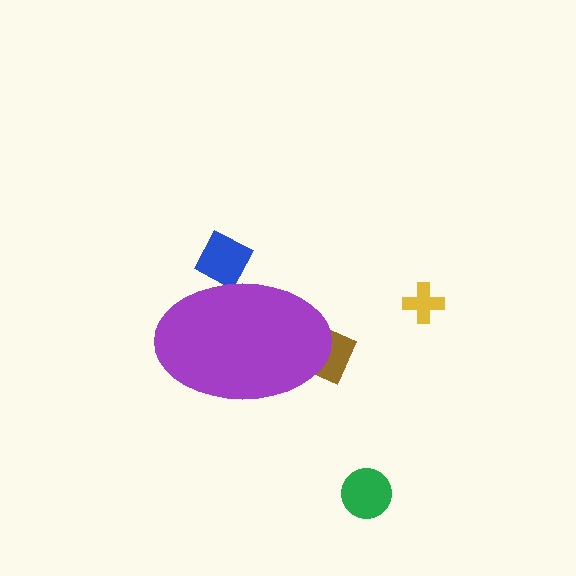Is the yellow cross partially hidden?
No, the yellow cross is fully visible.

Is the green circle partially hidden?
No, the green circle is fully visible.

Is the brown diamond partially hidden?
Yes, the brown diamond is partially hidden behind the purple ellipse.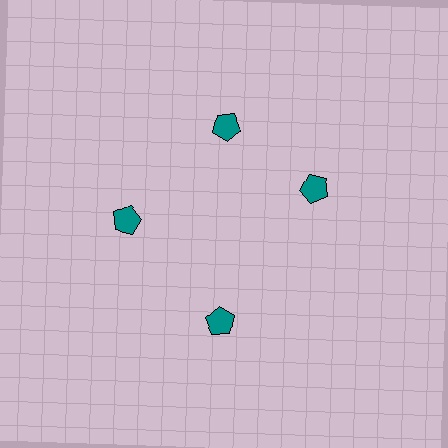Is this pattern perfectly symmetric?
No. The 4 teal pentagons are arranged in a ring, but one element near the 3 o'clock position is rotated out of alignment along the ring, breaking the 4-fold rotational symmetry.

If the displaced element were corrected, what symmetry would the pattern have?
It would have 4-fold rotational symmetry — the pattern would map onto itself every 90 degrees.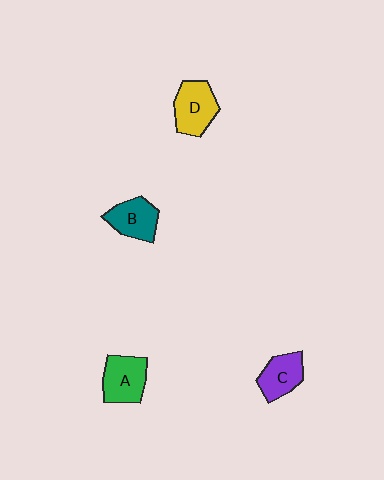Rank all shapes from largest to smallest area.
From largest to smallest: D (yellow), A (green), B (teal), C (purple).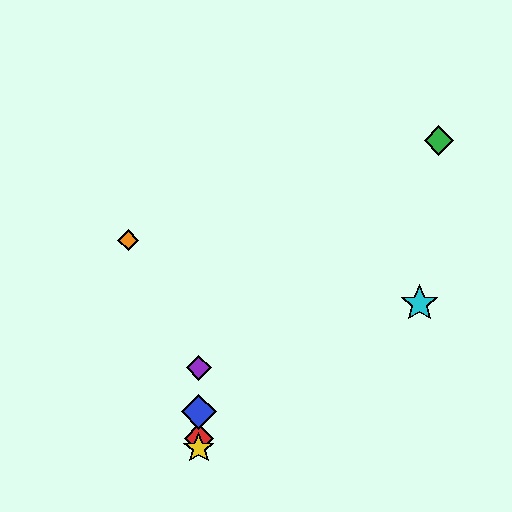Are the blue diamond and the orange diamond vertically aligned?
No, the blue diamond is at x≈199 and the orange diamond is at x≈128.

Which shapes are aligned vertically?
The red diamond, the blue diamond, the yellow star, the purple diamond are aligned vertically.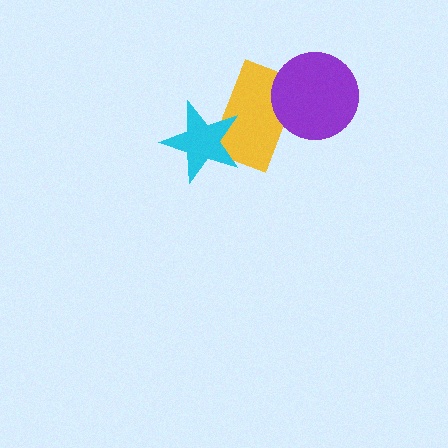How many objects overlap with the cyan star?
1 object overlaps with the cyan star.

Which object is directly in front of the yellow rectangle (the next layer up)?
The purple circle is directly in front of the yellow rectangle.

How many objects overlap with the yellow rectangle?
2 objects overlap with the yellow rectangle.